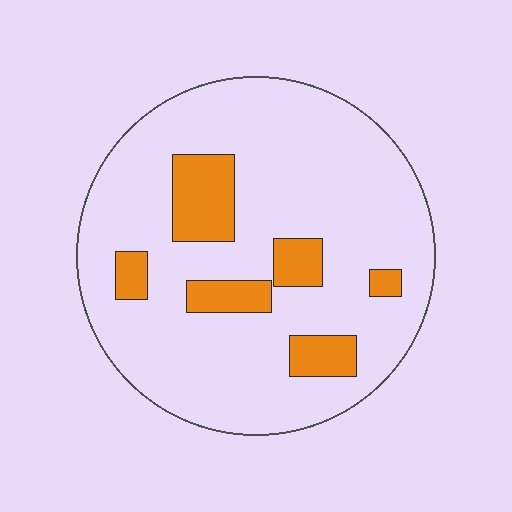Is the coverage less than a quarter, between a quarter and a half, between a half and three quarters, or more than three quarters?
Less than a quarter.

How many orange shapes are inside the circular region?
6.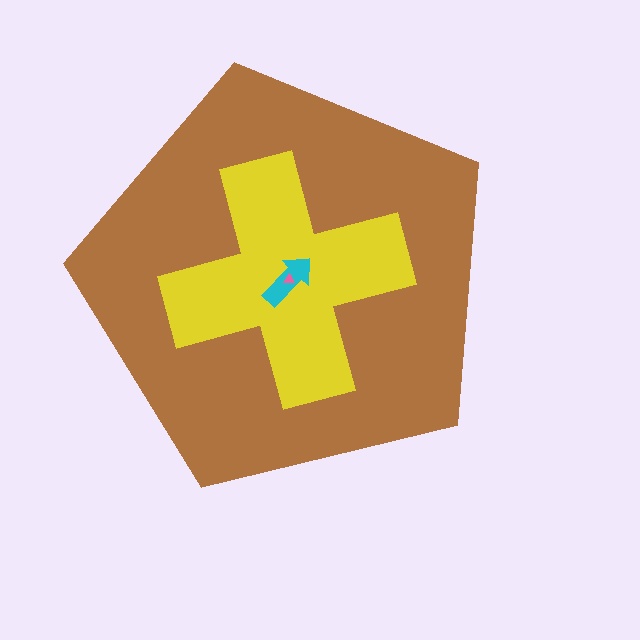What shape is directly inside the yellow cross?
The cyan arrow.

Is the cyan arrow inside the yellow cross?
Yes.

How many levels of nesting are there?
4.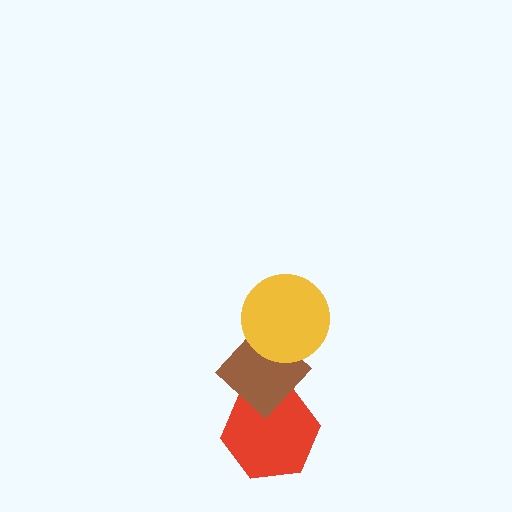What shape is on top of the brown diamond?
The yellow circle is on top of the brown diamond.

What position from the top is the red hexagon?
The red hexagon is 3rd from the top.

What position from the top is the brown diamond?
The brown diamond is 2nd from the top.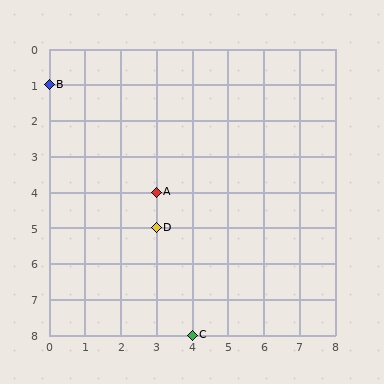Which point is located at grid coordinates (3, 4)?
Point A is at (3, 4).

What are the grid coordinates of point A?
Point A is at grid coordinates (3, 4).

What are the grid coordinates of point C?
Point C is at grid coordinates (4, 8).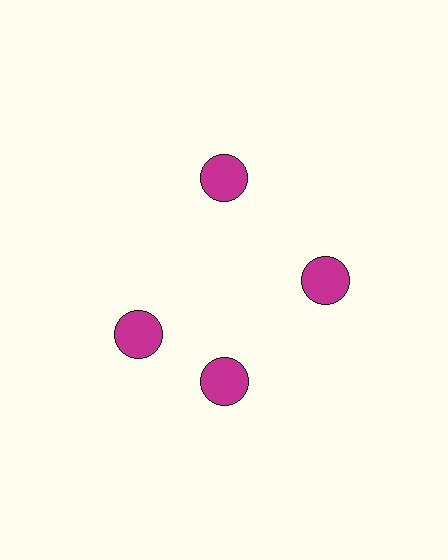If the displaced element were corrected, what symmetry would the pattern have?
It would have 4-fold rotational symmetry — the pattern would map onto itself every 90 degrees.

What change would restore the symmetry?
The symmetry would be restored by rotating it back into even spacing with its neighbors so that all 4 circles sit at equal angles and equal distance from the center.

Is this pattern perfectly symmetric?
No. The 4 magenta circles are arranged in a ring, but one element near the 9 o'clock position is rotated out of alignment along the ring, breaking the 4-fold rotational symmetry.